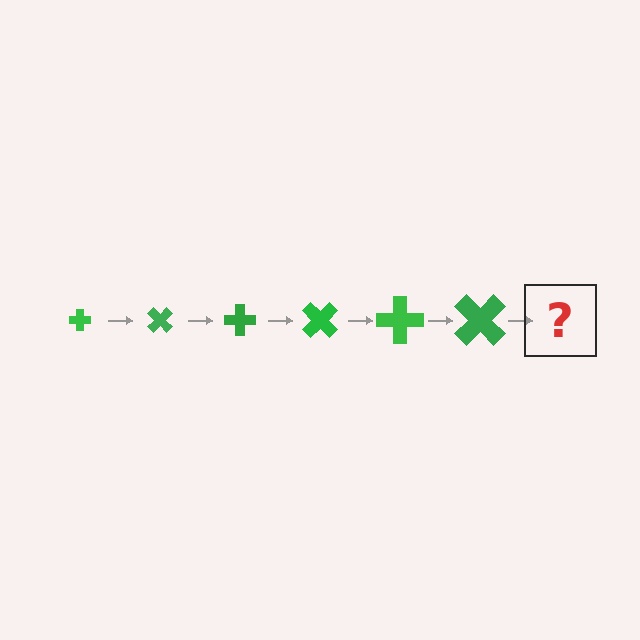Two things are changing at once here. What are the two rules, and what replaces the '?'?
The two rules are that the cross grows larger each step and it rotates 45 degrees each step. The '?' should be a cross, larger than the previous one and rotated 270 degrees from the start.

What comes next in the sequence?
The next element should be a cross, larger than the previous one and rotated 270 degrees from the start.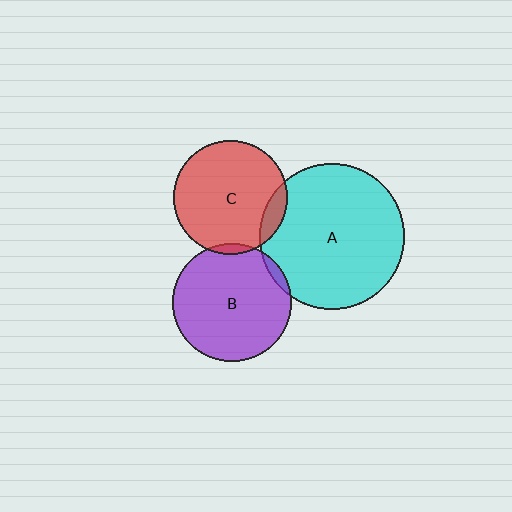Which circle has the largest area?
Circle A (cyan).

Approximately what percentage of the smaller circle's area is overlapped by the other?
Approximately 5%.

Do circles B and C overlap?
Yes.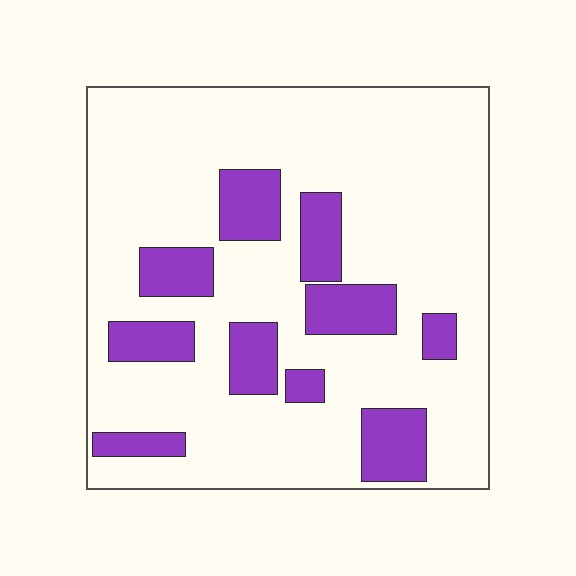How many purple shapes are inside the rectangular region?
10.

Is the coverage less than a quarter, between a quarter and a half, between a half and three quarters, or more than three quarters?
Less than a quarter.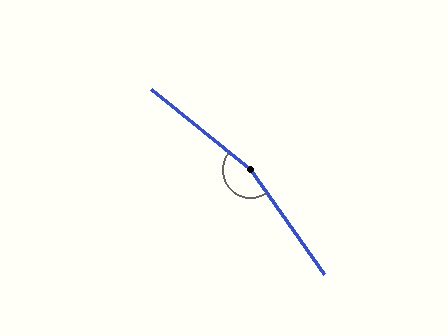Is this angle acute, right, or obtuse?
It is obtuse.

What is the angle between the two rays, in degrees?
Approximately 164 degrees.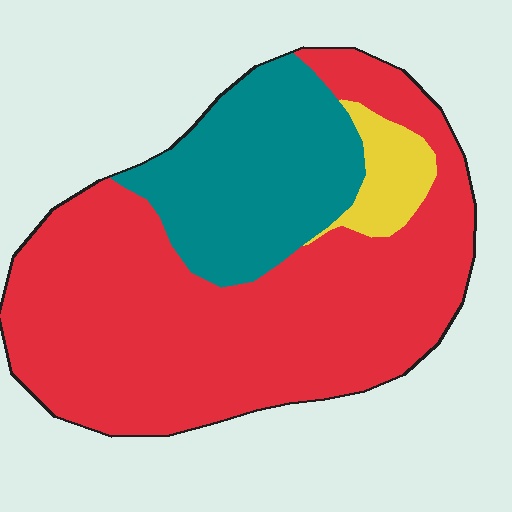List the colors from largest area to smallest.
From largest to smallest: red, teal, yellow.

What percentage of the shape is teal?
Teal takes up between a quarter and a half of the shape.